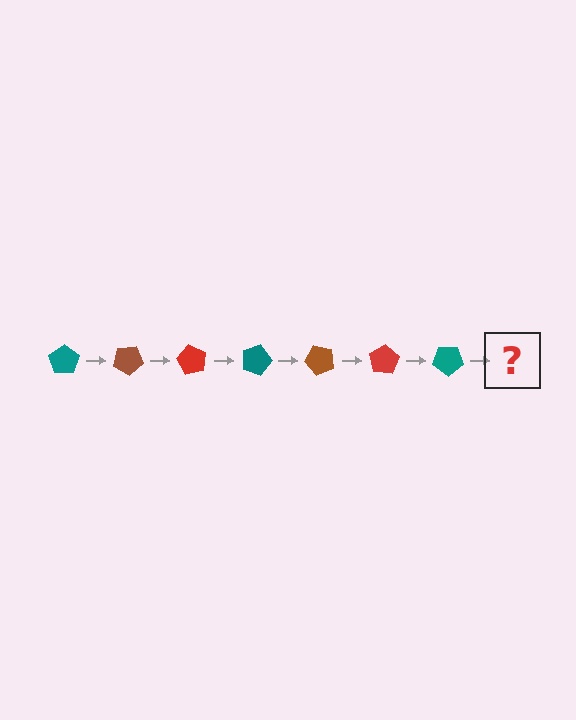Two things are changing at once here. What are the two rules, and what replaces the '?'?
The two rules are that it rotates 30 degrees each step and the color cycles through teal, brown, and red. The '?' should be a brown pentagon, rotated 210 degrees from the start.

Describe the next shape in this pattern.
It should be a brown pentagon, rotated 210 degrees from the start.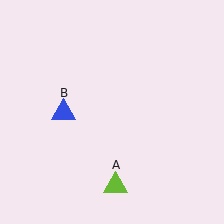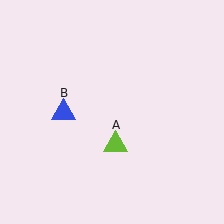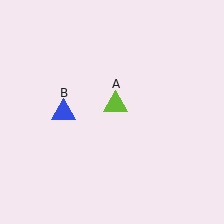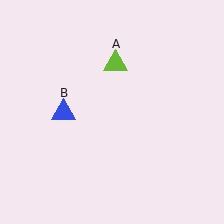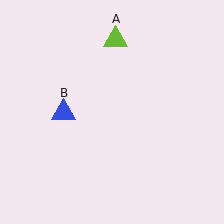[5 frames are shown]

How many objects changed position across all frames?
1 object changed position: lime triangle (object A).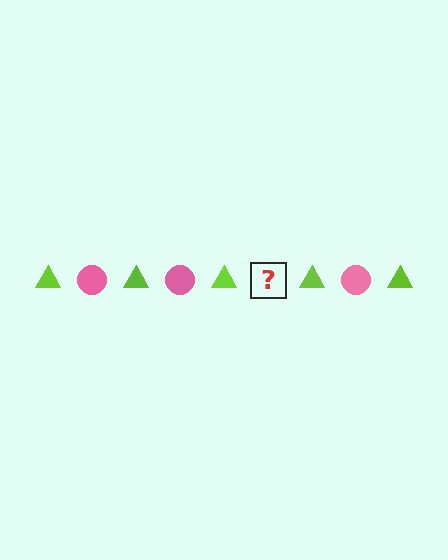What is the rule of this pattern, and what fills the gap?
The rule is that the pattern alternates between lime triangle and pink circle. The gap should be filled with a pink circle.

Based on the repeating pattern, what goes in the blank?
The blank should be a pink circle.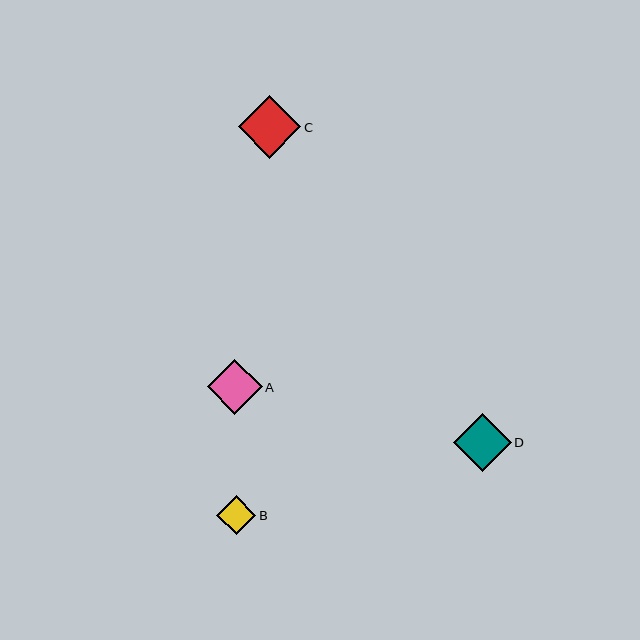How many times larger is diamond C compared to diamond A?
Diamond C is approximately 1.1 times the size of diamond A.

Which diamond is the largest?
Diamond C is the largest with a size of approximately 63 pixels.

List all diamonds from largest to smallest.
From largest to smallest: C, D, A, B.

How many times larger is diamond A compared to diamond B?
Diamond A is approximately 1.4 times the size of diamond B.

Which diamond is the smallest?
Diamond B is the smallest with a size of approximately 39 pixels.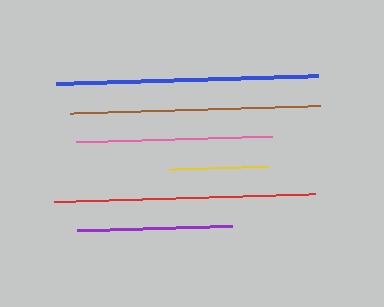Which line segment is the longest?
The blue line is the longest at approximately 262 pixels.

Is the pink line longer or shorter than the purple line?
The pink line is longer than the purple line.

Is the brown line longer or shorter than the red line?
The red line is longer than the brown line.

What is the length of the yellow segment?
The yellow segment is approximately 99 pixels long.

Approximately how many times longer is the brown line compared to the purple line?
The brown line is approximately 1.6 times the length of the purple line.